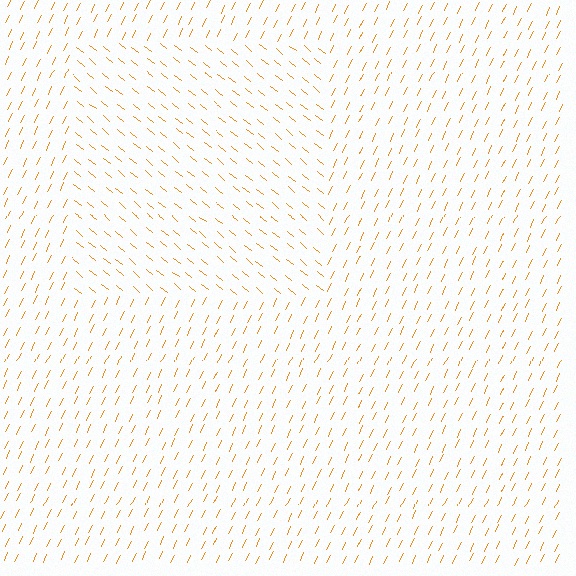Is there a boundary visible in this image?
Yes, there is a texture boundary formed by a change in line orientation.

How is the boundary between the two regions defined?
The boundary is defined purely by a change in line orientation (approximately 77 degrees difference). All lines are the same color and thickness.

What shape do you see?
I see a rectangle.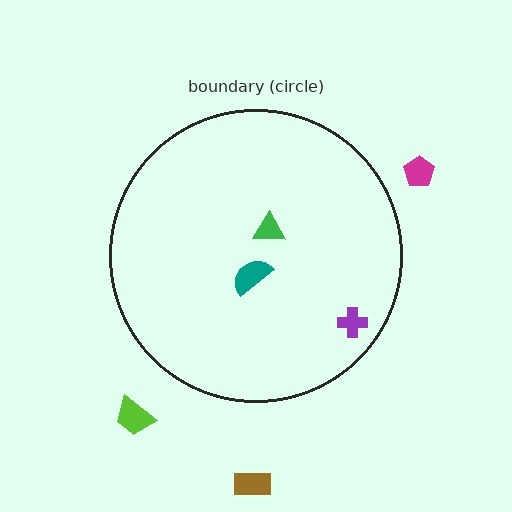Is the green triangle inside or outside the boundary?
Inside.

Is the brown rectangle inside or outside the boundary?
Outside.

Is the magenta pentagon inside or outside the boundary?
Outside.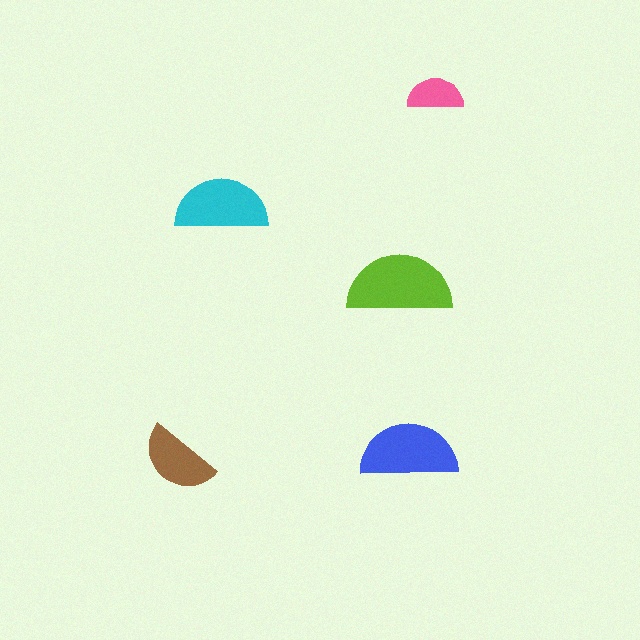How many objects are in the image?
There are 5 objects in the image.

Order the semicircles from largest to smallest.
the lime one, the blue one, the cyan one, the brown one, the pink one.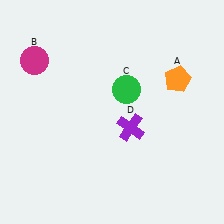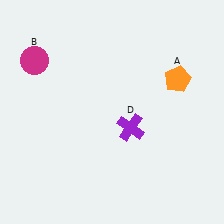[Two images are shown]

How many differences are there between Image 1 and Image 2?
There is 1 difference between the two images.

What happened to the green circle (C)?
The green circle (C) was removed in Image 2. It was in the top-right area of Image 1.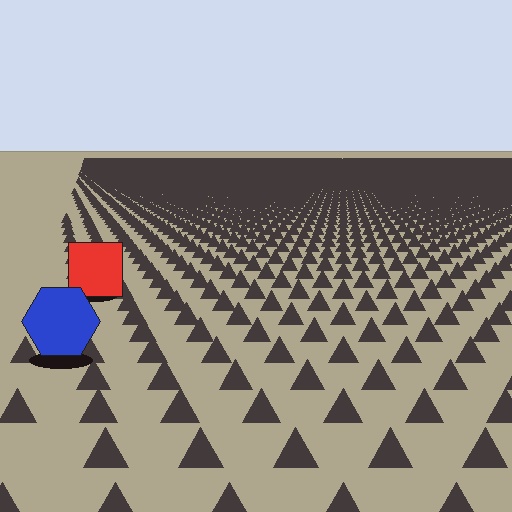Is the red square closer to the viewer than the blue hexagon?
No. The blue hexagon is closer — you can tell from the texture gradient: the ground texture is coarser near it.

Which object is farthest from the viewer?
The red square is farthest from the viewer. It appears smaller and the ground texture around it is denser.